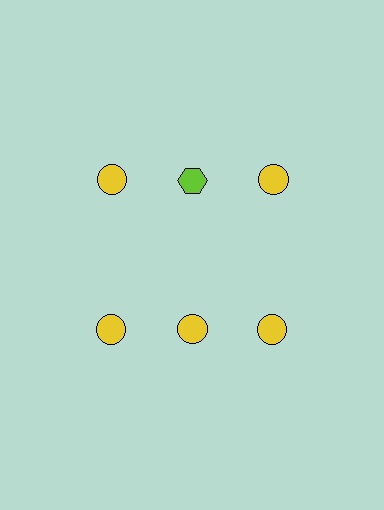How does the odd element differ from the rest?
It differs in both color (lime instead of yellow) and shape (hexagon instead of circle).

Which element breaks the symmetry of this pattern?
The lime hexagon in the top row, second from left column breaks the symmetry. All other shapes are yellow circles.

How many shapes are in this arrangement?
There are 6 shapes arranged in a grid pattern.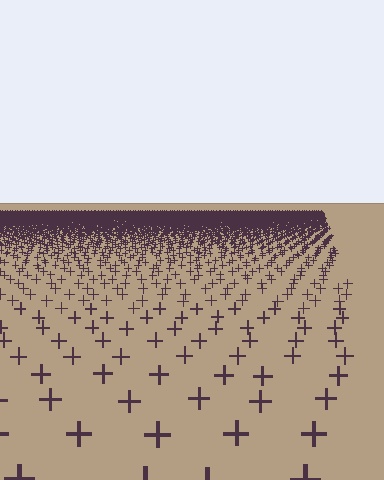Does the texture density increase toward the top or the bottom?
Density increases toward the top.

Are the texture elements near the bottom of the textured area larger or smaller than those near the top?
Larger. Near the bottom, elements are closer to the viewer and appear at a bigger on-screen size.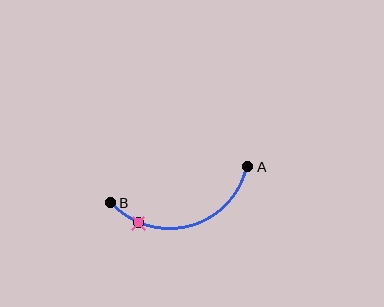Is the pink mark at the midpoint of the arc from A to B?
No. The pink mark lies on the arc but is closer to endpoint B. The arc midpoint would be at the point on the curve equidistant along the arc from both A and B.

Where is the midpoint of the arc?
The arc midpoint is the point on the curve farthest from the straight line joining A and B. It sits below that line.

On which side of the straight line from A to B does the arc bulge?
The arc bulges below the straight line connecting A and B.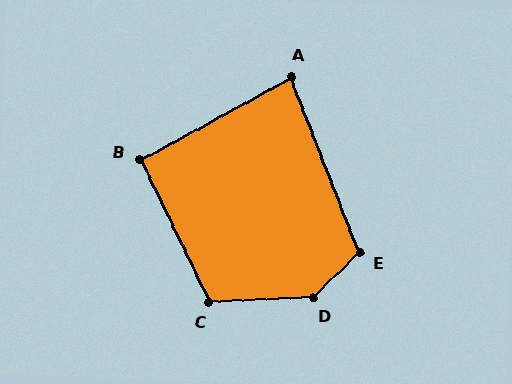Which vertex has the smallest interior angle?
A, at approximately 83 degrees.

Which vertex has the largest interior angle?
D, at approximately 139 degrees.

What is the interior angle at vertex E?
Approximately 113 degrees (obtuse).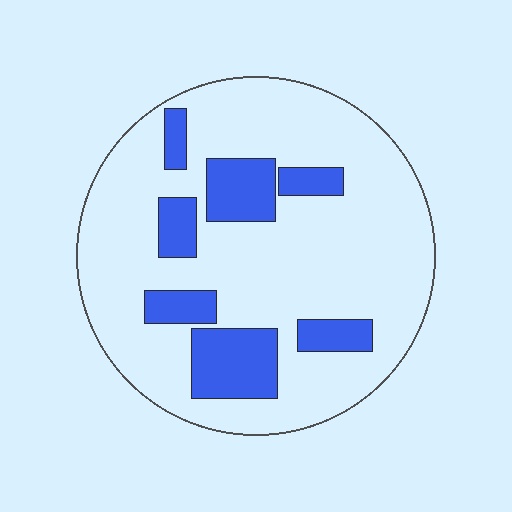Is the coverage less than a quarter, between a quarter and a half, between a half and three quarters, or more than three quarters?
Less than a quarter.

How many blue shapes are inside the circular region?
7.